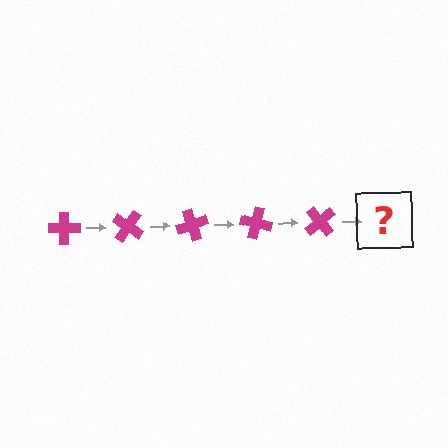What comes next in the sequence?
The next element should be a magenta cross rotated 175 degrees.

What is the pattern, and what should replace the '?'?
The pattern is that the cross rotates 35 degrees each step. The '?' should be a magenta cross rotated 175 degrees.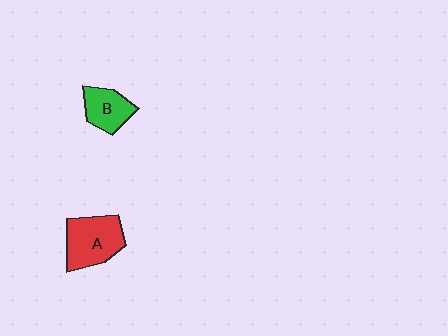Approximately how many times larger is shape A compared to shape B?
Approximately 1.5 times.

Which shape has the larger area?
Shape A (red).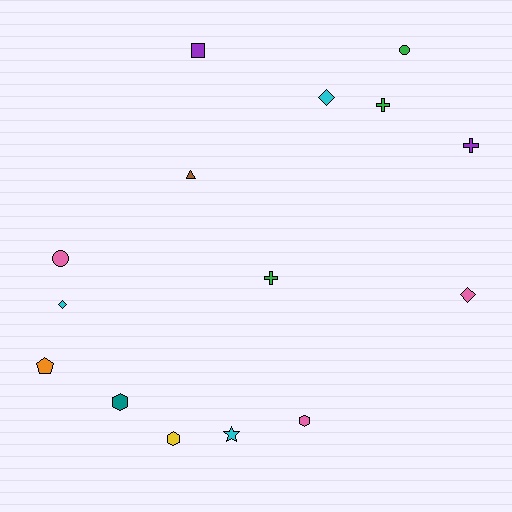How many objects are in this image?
There are 15 objects.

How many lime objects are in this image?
There are no lime objects.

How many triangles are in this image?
There is 1 triangle.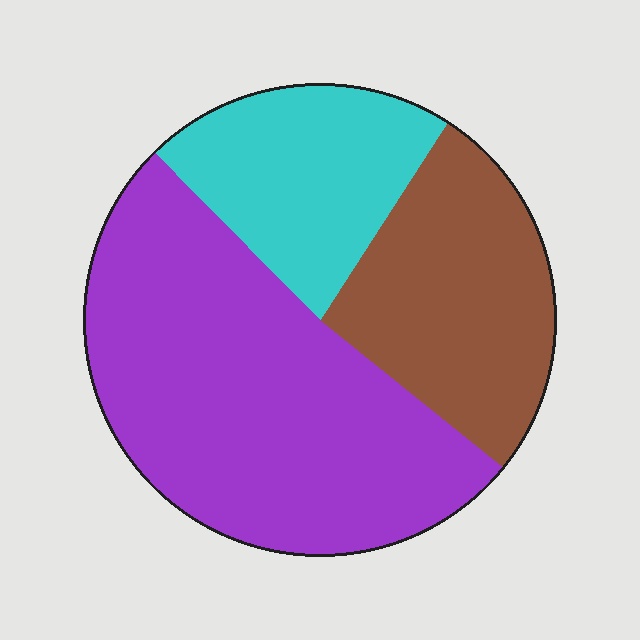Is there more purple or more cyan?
Purple.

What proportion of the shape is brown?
Brown covers 27% of the shape.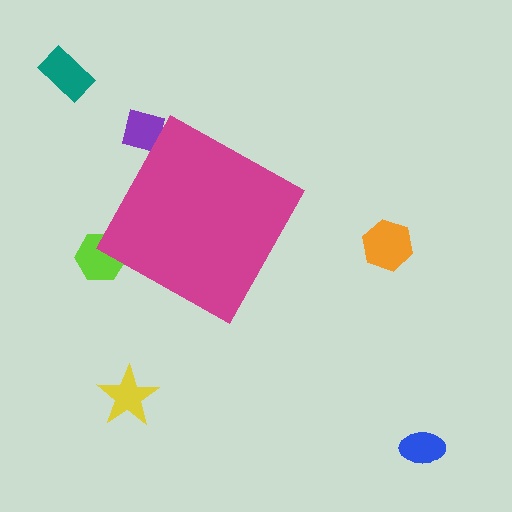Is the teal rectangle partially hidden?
No, the teal rectangle is fully visible.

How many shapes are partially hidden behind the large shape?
2 shapes are partially hidden.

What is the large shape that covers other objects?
A magenta diamond.